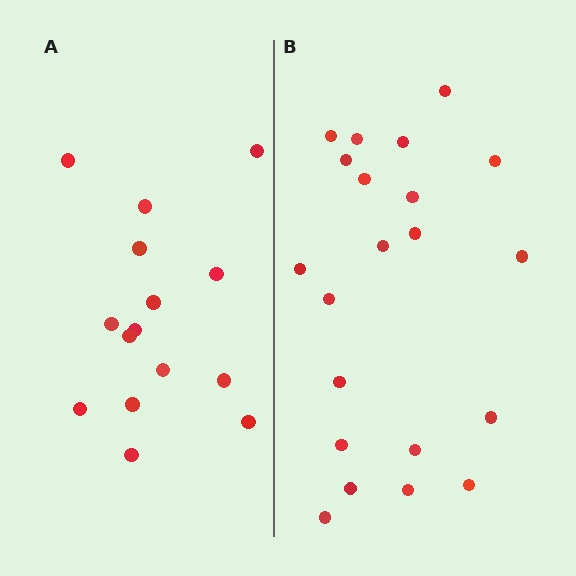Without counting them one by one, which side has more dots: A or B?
Region B (the right region) has more dots.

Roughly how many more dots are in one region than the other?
Region B has about 6 more dots than region A.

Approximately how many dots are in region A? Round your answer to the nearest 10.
About 20 dots. (The exact count is 15, which rounds to 20.)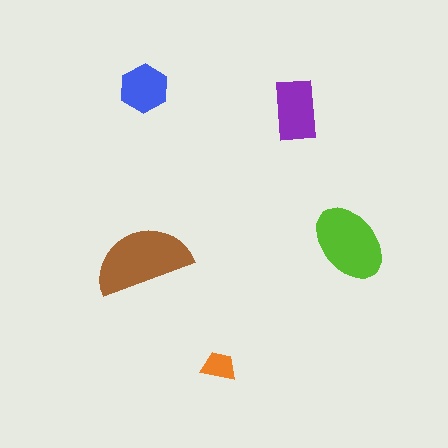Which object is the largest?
The brown semicircle.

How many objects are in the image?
There are 5 objects in the image.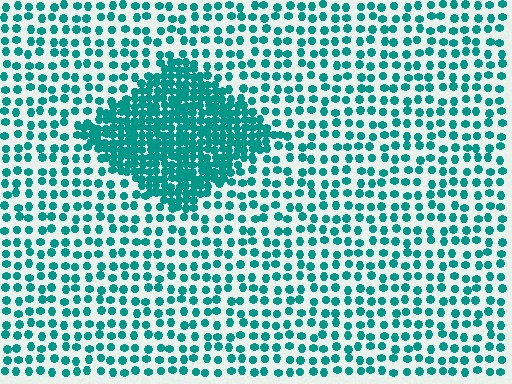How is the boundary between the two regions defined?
The boundary is defined by a change in element density (approximately 2.6x ratio). All elements are the same color, size, and shape.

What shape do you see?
I see a diamond.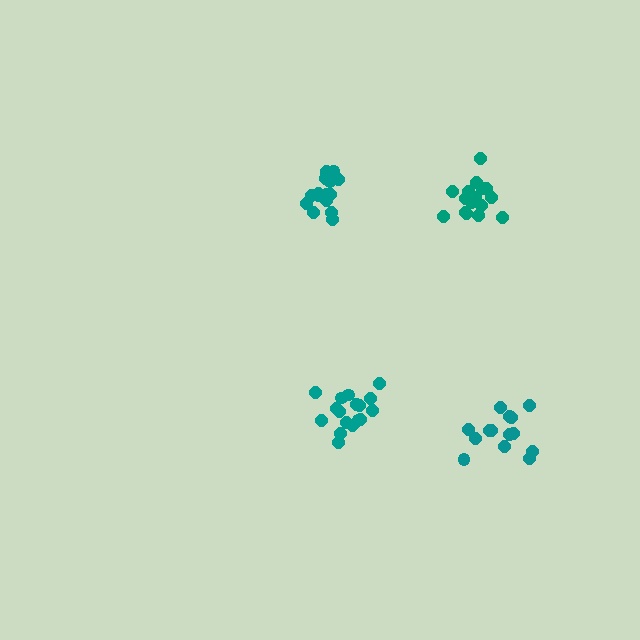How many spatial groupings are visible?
There are 4 spatial groupings.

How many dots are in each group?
Group 1: 14 dots, Group 2: 16 dots, Group 3: 17 dots, Group 4: 17 dots (64 total).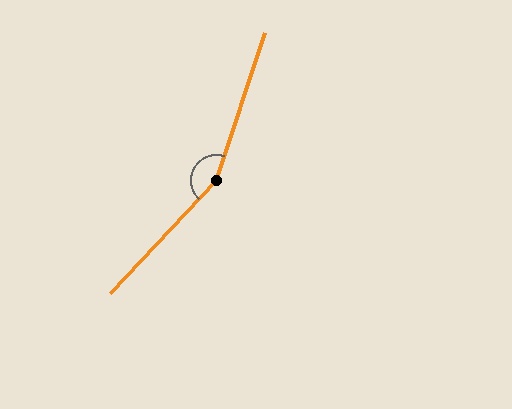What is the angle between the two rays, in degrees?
Approximately 155 degrees.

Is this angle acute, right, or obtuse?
It is obtuse.